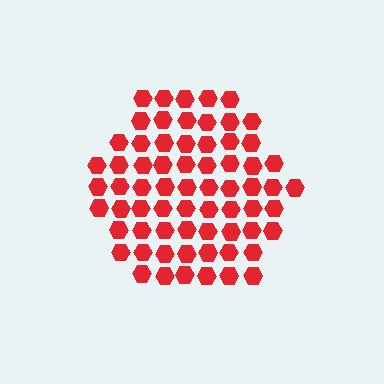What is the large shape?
The large shape is a hexagon.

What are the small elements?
The small elements are hexagons.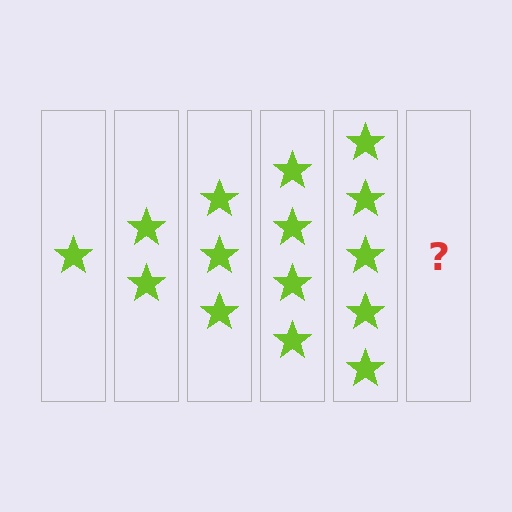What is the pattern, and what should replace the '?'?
The pattern is that each step adds one more star. The '?' should be 6 stars.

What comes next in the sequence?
The next element should be 6 stars.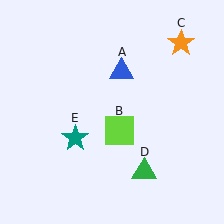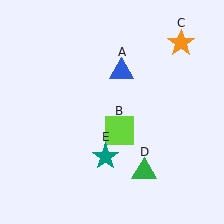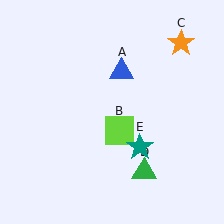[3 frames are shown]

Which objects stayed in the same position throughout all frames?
Blue triangle (object A) and lime square (object B) and orange star (object C) and green triangle (object D) remained stationary.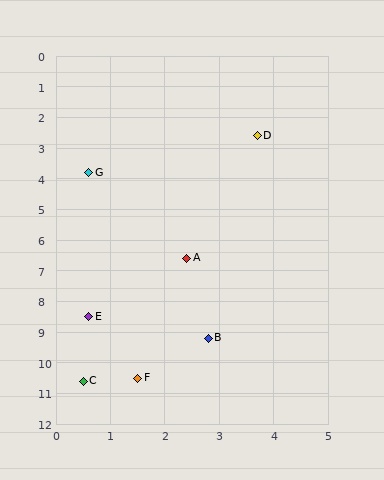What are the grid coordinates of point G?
Point G is at approximately (0.6, 3.8).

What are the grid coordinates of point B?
Point B is at approximately (2.8, 9.2).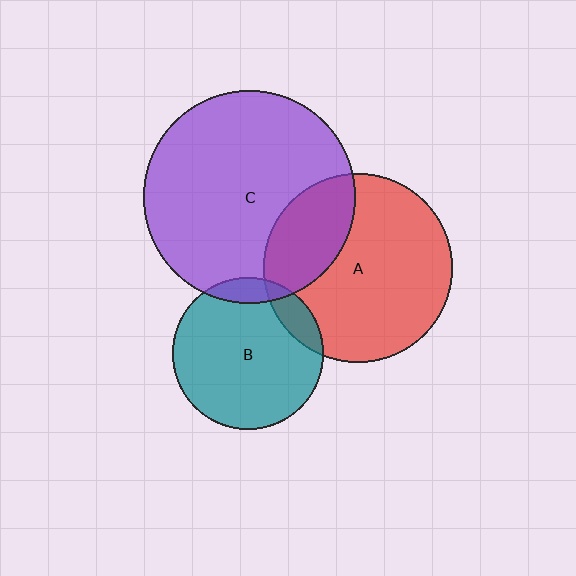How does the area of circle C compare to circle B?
Approximately 2.0 times.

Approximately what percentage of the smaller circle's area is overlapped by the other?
Approximately 10%.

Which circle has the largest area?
Circle C (purple).